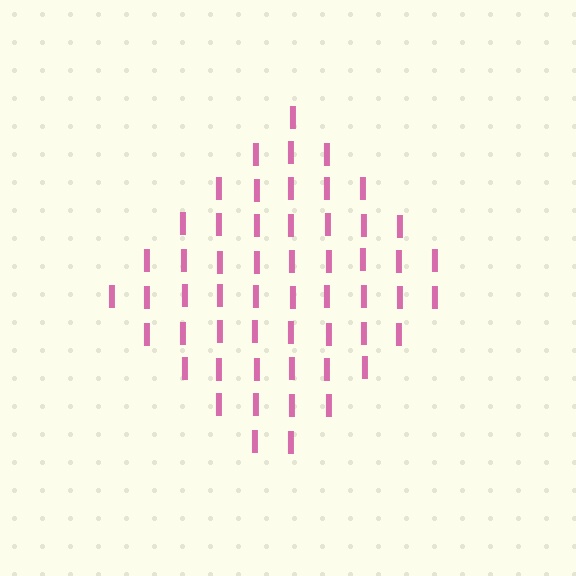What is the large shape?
The large shape is a diamond.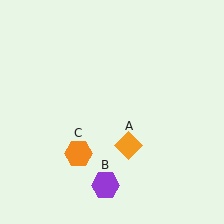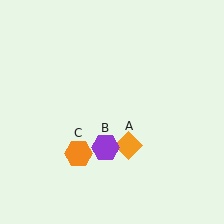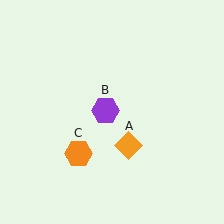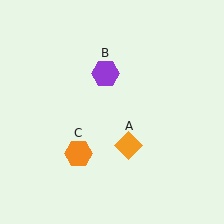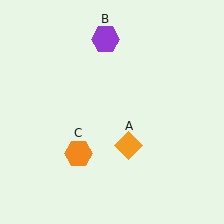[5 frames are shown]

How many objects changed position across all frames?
1 object changed position: purple hexagon (object B).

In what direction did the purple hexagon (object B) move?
The purple hexagon (object B) moved up.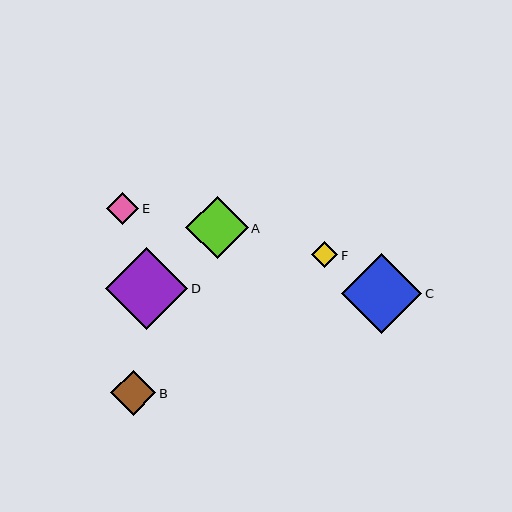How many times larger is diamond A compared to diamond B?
Diamond A is approximately 1.4 times the size of diamond B.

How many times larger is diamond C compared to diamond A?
Diamond C is approximately 1.3 times the size of diamond A.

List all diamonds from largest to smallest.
From largest to smallest: D, C, A, B, E, F.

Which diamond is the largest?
Diamond D is the largest with a size of approximately 82 pixels.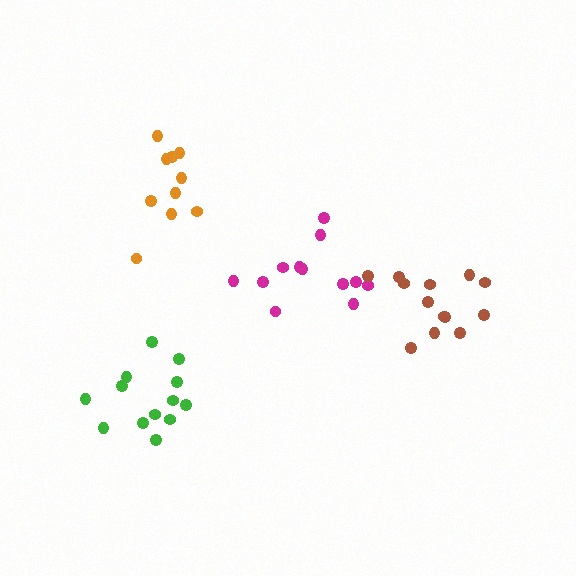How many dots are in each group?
Group 1: 13 dots, Group 2: 12 dots, Group 3: 10 dots, Group 4: 13 dots (48 total).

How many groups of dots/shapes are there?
There are 4 groups.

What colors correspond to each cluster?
The clusters are colored: green, magenta, orange, brown.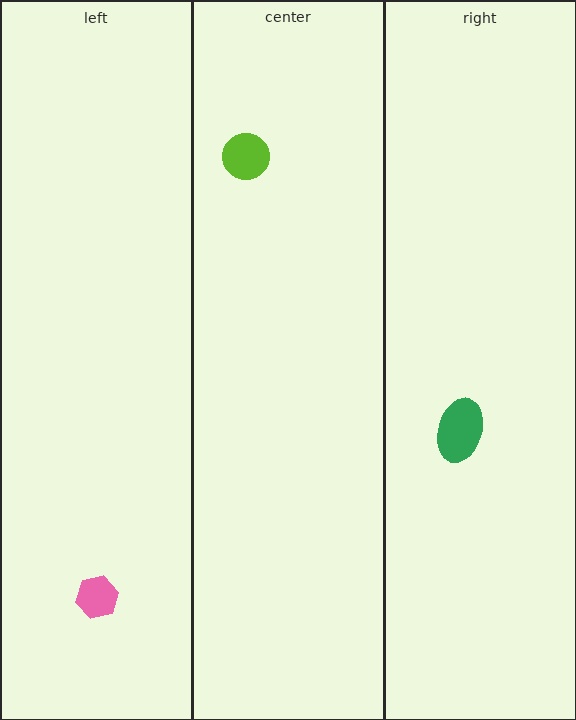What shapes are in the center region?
The lime circle.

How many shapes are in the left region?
1.